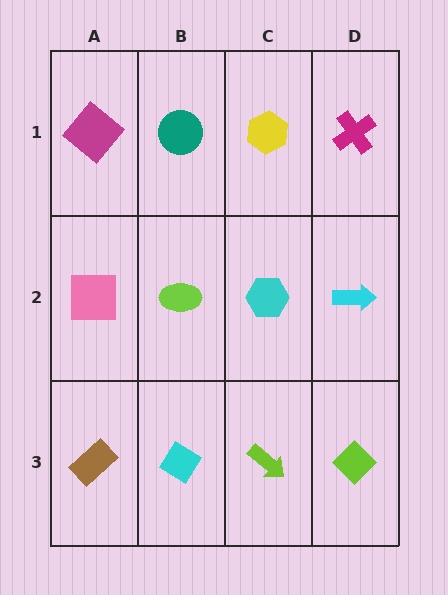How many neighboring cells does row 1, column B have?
3.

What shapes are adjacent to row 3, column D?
A cyan arrow (row 2, column D), a lime arrow (row 3, column C).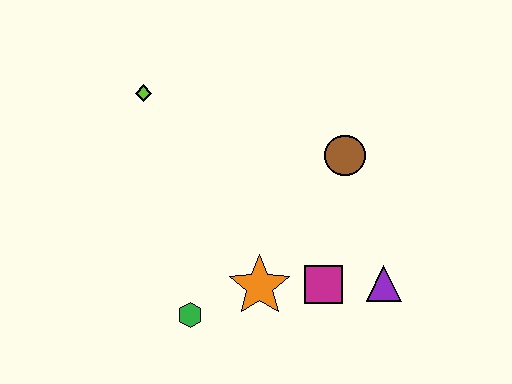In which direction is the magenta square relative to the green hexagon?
The magenta square is to the right of the green hexagon.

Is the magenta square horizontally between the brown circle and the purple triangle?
No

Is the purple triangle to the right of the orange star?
Yes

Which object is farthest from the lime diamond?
The purple triangle is farthest from the lime diamond.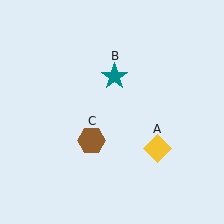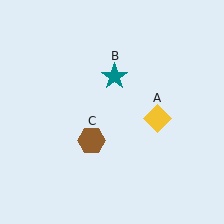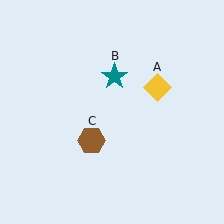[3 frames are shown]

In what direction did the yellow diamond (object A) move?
The yellow diamond (object A) moved up.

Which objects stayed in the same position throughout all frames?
Teal star (object B) and brown hexagon (object C) remained stationary.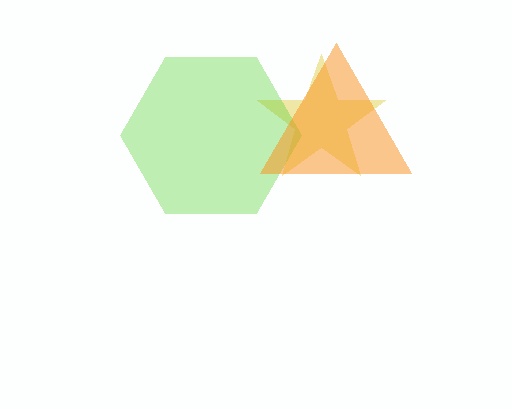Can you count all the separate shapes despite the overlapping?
Yes, there are 3 separate shapes.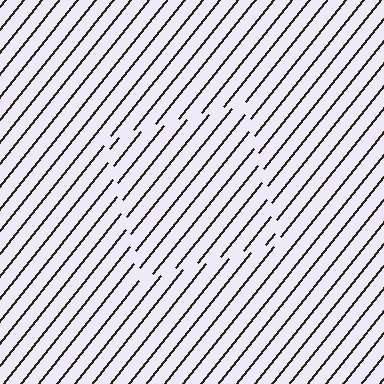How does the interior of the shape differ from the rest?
The interior of the shape contains the same grating, shifted by half a period — the contour is defined by the phase discontinuity where line-ends from the inner and outer gratings abut.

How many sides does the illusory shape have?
4 sides — the line-ends trace a square.